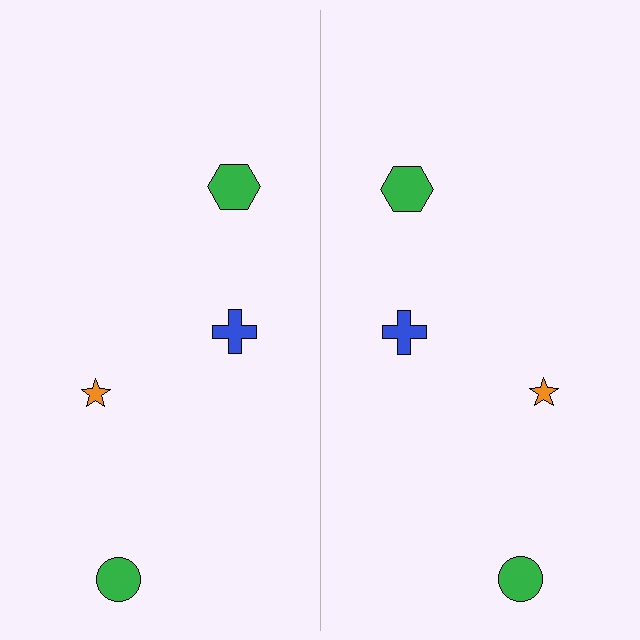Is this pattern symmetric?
Yes, this pattern has bilateral (reflection) symmetry.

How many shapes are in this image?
There are 8 shapes in this image.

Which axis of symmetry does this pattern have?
The pattern has a vertical axis of symmetry running through the center of the image.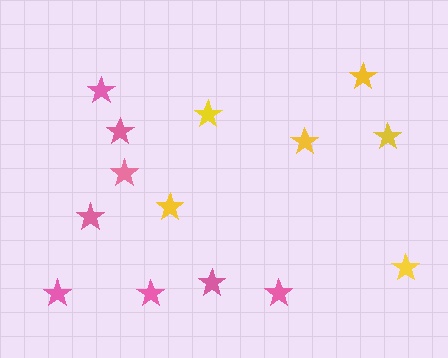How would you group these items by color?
There are 2 groups: one group of yellow stars (6) and one group of pink stars (8).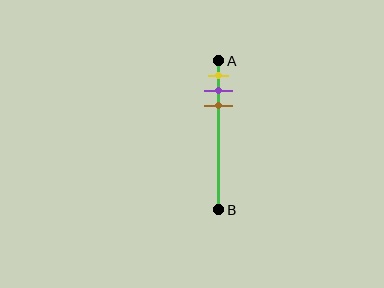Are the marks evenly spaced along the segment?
Yes, the marks are approximately evenly spaced.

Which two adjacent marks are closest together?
The purple and brown marks are the closest adjacent pair.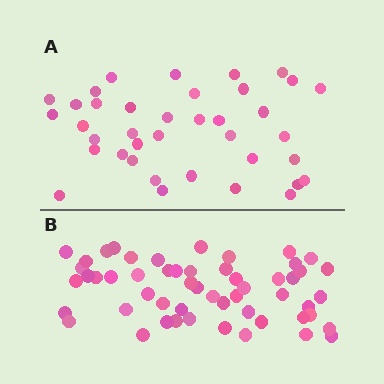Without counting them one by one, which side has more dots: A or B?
Region B (the bottom region) has more dots.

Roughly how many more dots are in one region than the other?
Region B has approximately 15 more dots than region A.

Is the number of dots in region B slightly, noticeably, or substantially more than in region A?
Region B has noticeably more, but not dramatically so. The ratio is roughly 1.4 to 1.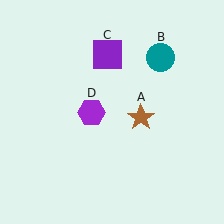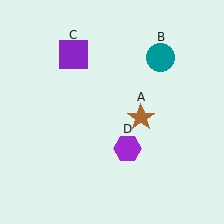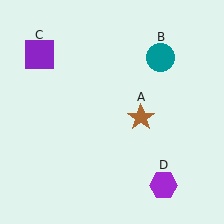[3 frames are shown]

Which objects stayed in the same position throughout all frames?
Brown star (object A) and teal circle (object B) remained stationary.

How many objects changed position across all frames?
2 objects changed position: purple square (object C), purple hexagon (object D).